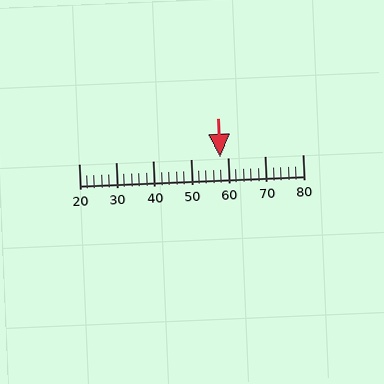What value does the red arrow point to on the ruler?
The red arrow points to approximately 58.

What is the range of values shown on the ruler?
The ruler shows values from 20 to 80.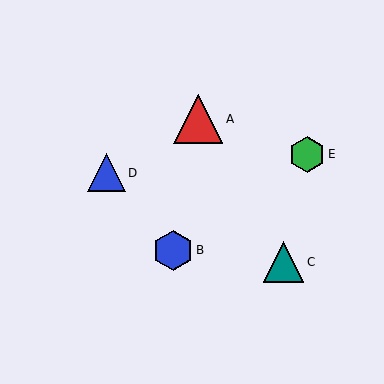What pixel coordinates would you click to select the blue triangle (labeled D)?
Click at (106, 173) to select the blue triangle D.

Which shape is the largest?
The red triangle (labeled A) is the largest.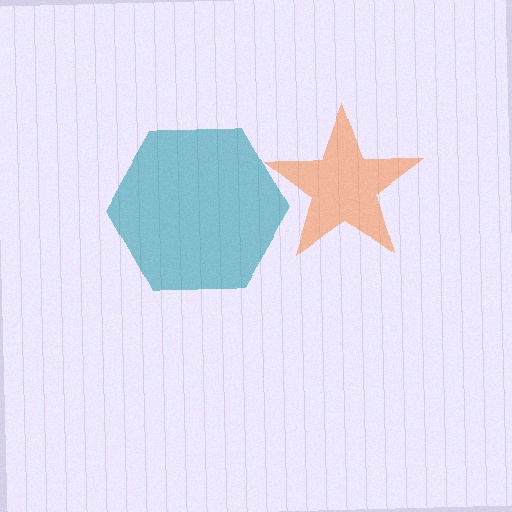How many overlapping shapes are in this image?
There are 2 overlapping shapes in the image.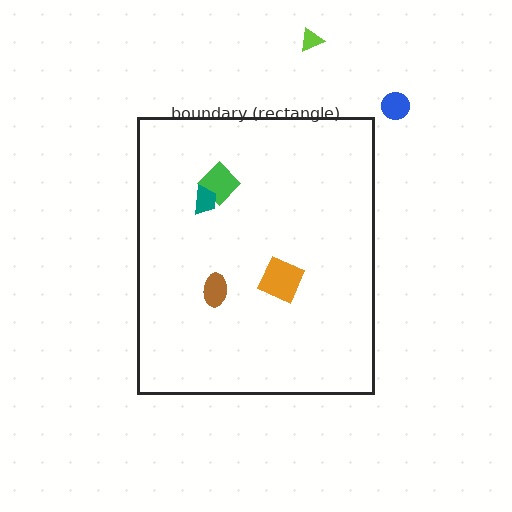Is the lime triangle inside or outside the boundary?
Outside.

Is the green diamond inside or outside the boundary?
Inside.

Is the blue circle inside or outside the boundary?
Outside.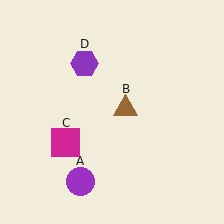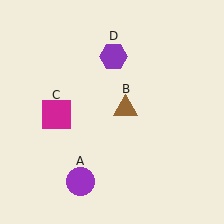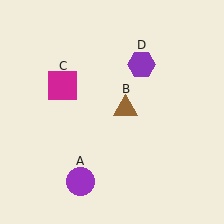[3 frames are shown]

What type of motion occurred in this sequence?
The magenta square (object C), purple hexagon (object D) rotated clockwise around the center of the scene.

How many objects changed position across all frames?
2 objects changed position: magenta square (object C), purple hexagon (object D).